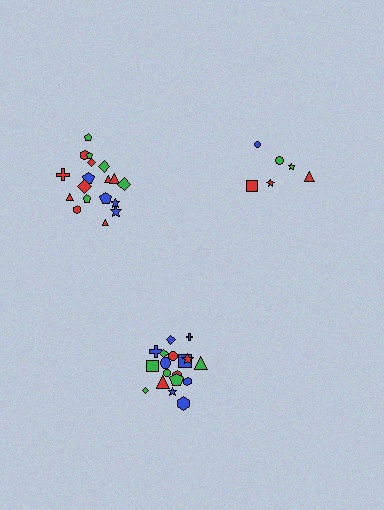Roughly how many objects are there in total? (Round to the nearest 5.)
Roughly 40 objects in total.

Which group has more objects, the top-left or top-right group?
The top-left group.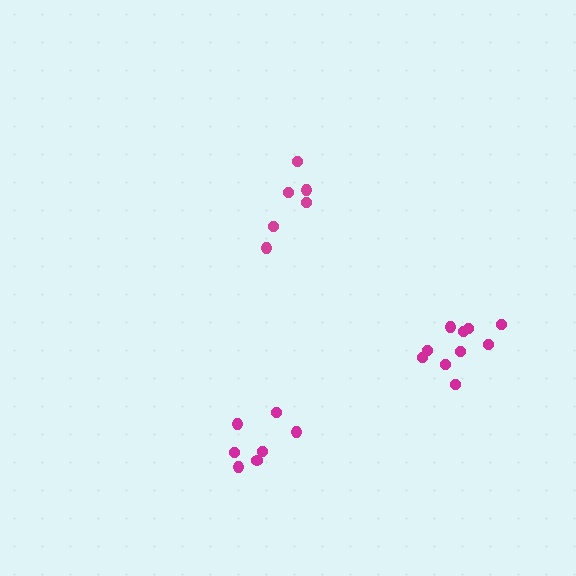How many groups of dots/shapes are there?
There are 3 groups.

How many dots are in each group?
Group 1: 10 dots, Group 2: 7 dots, Group 3: 6 dots (23 total).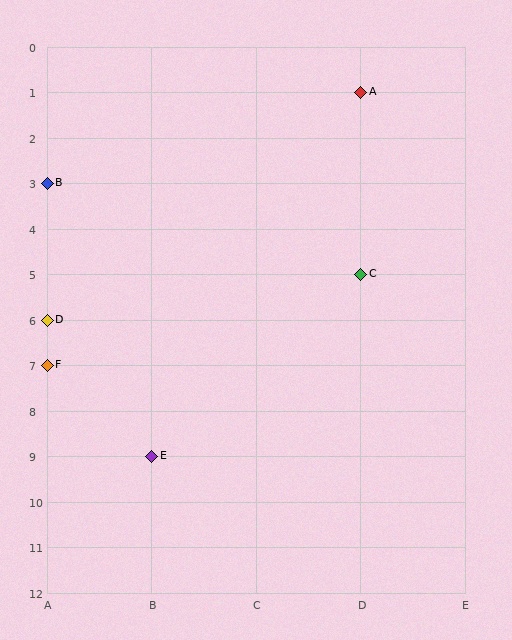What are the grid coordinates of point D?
Point D is at grid coordinates (A, 6).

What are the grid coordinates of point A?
Point A is at grid coordinates (D, 1).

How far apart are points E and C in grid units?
Points E and C are 2 columns and 4 rows apart (about 4.5 grid units diagonally).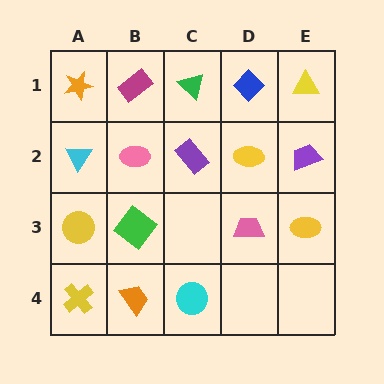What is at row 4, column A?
A yellow cross.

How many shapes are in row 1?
5 shapes.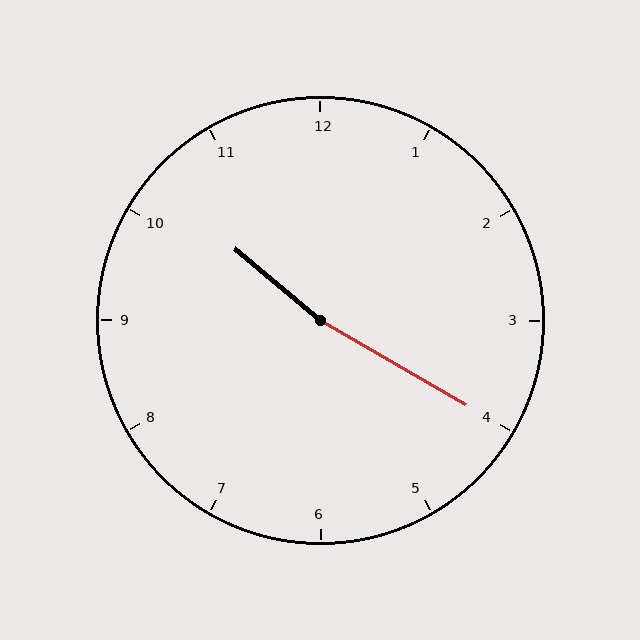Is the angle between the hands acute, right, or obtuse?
It is obtuse.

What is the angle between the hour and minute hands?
Approximately 170 degrees.